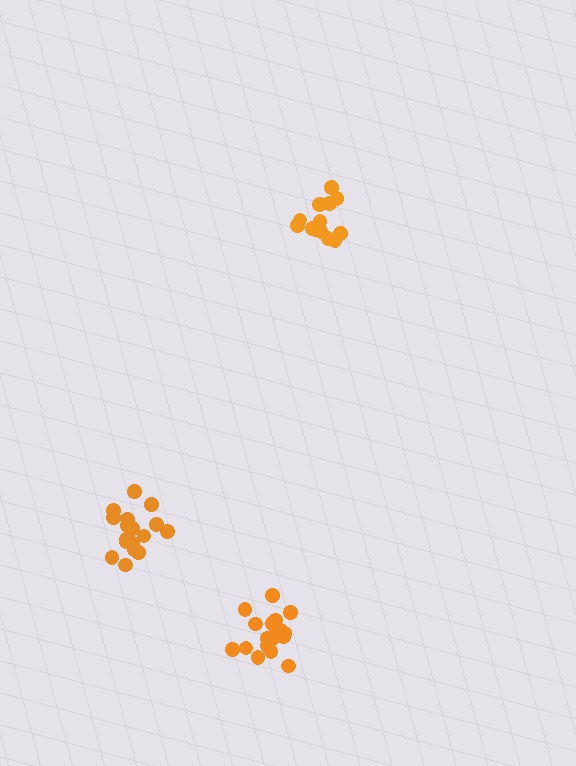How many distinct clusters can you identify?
There are 3 distinct clusters.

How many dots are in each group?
Group 1: 19 dots, Group 2: 17 dots, Group 3: 13 dots (49 total).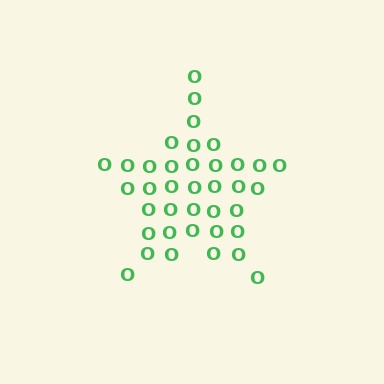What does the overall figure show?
The overall figure shows a star.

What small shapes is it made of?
It is made of small letter O's.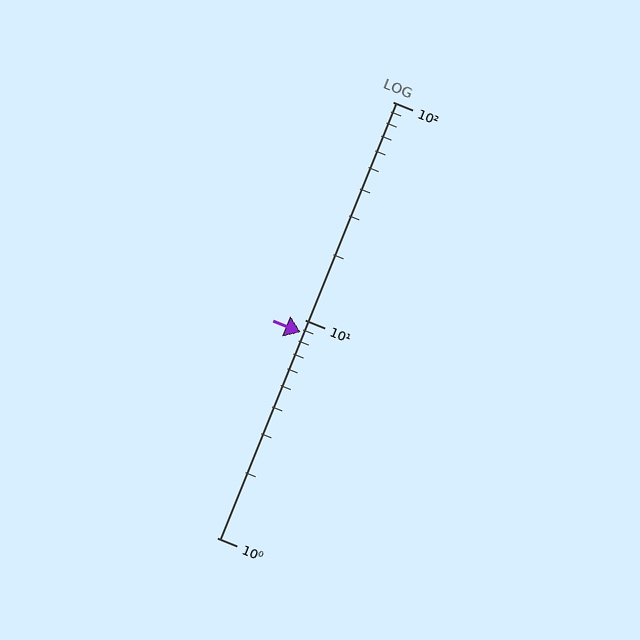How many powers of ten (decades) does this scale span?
The scale spans 2 decades, from 1 to 100.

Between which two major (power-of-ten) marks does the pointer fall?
The pointer is between 1 and 10.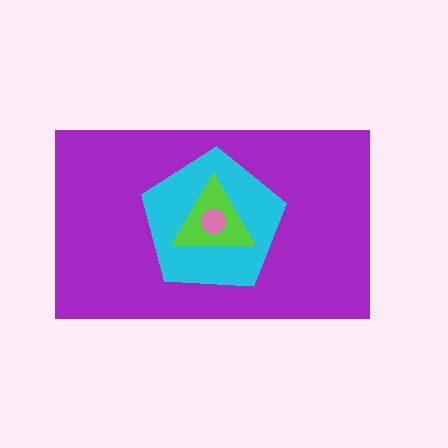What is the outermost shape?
The purple rectangle.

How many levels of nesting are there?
4.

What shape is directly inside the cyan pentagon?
The lime triangle.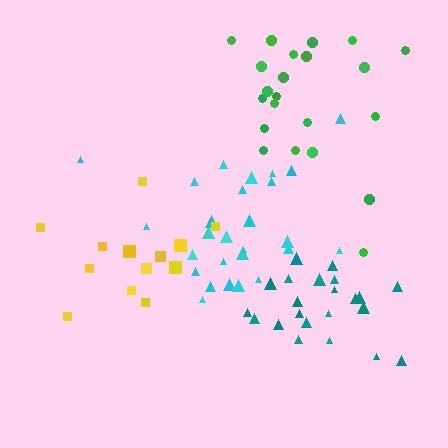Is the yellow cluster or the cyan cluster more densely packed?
Cyan.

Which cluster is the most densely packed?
Teal.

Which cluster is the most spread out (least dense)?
Yellow.